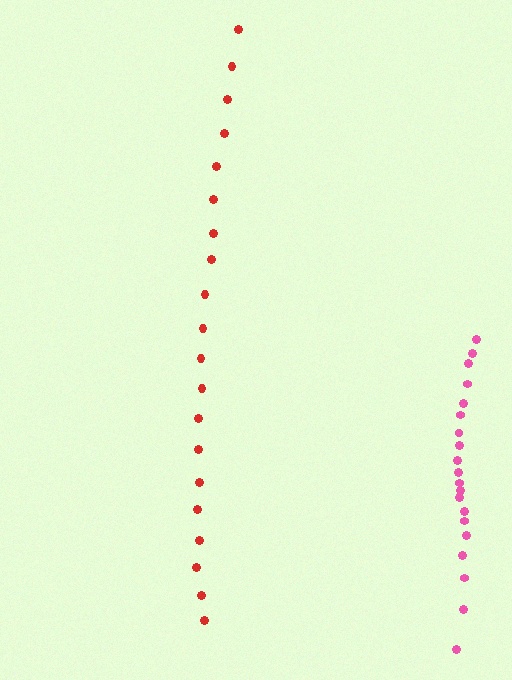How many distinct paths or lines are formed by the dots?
There are 2 distinct paths.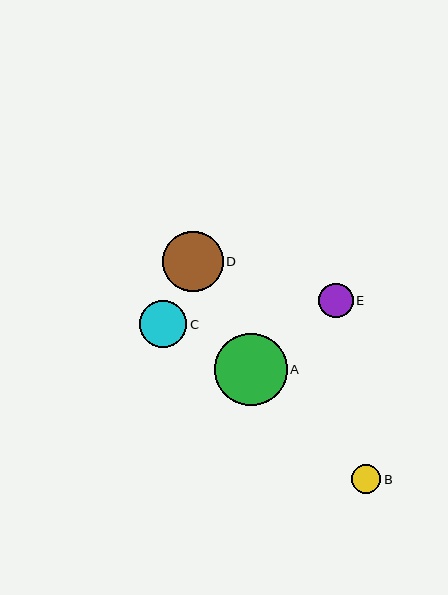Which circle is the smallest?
Circle B is the smallest with a size of approximately 29 pixels.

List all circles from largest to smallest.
From largest to smallest: A, D, C, E, B.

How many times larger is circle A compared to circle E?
Circle A is approximately 2.1 times the size of circle E.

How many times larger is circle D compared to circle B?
Circle D is approximately 2.1 times the size of circle B.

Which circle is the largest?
Circle A is the largest with a size of approximately 73 pixels.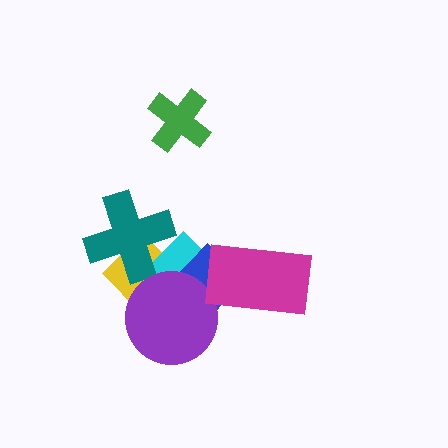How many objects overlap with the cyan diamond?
5 objects overlap with the cyan diamond.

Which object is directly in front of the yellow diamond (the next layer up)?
The cyan diamond is directly in front of the yellow diamond.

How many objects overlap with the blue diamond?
4 objects overlap with the blue diamond.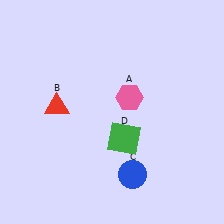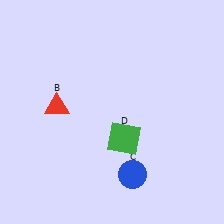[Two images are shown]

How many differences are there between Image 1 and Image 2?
There is 1 difference between the two images.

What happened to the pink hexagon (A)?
The pink hexagon (A) was removed in Image 2. It was in the top-right area of Image 1.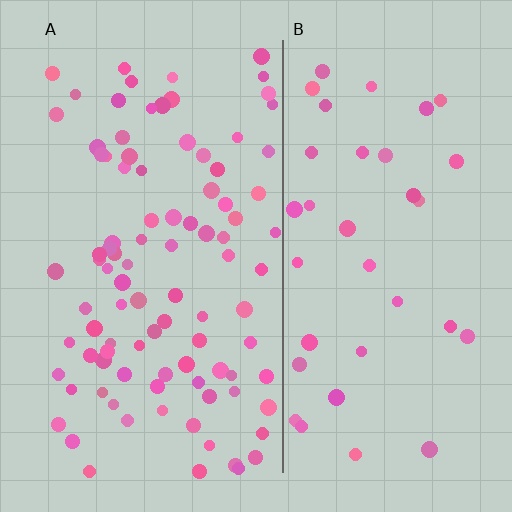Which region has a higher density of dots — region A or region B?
A (the left).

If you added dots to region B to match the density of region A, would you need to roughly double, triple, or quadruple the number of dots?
Approximately triple.